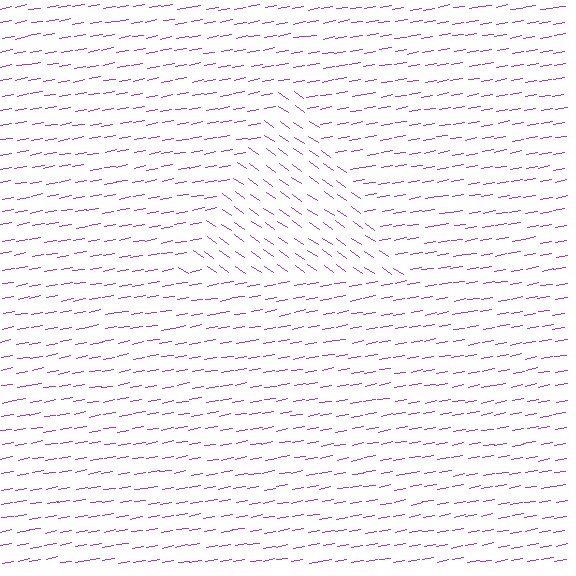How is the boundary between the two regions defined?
The boundary is defined purely by a change in line orientation (approximately 45 degrees difference). All lines are the same color and thickness.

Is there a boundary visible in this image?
Yes, there is a texture boundary formed by a change in line orientation.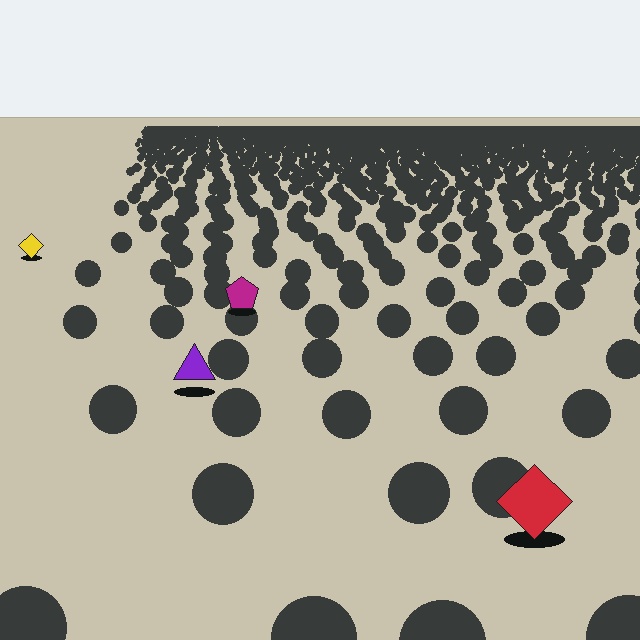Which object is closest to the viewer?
The red diamond is closest. The texture marks near it are larger and more spread out.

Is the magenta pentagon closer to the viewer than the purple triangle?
No. The purple triangle is closer — you can tell from the texture gradient: the ground texture is coarser near it.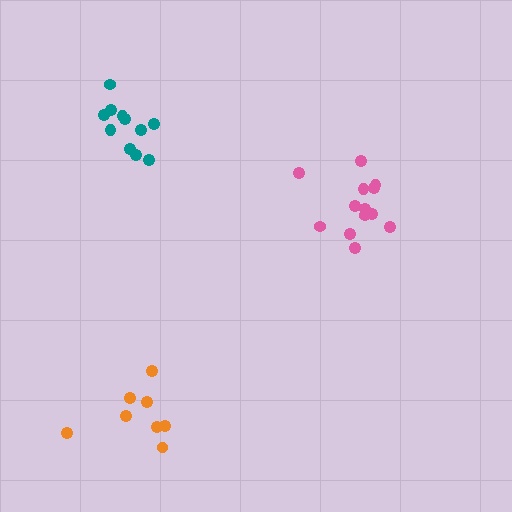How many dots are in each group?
Group 1: 11 dots, Group 2: 8 dots, Group 3: 13 dots (32 total).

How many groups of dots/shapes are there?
There are 3 groups.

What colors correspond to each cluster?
The clusters are colored: teal, orange, pink.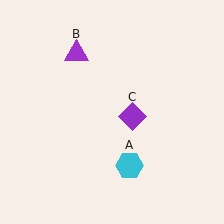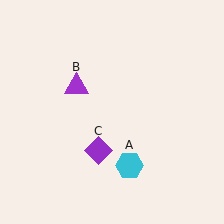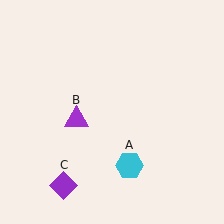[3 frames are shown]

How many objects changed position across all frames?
2 objects changed position: purple triangle (object B), purple diamond (object C).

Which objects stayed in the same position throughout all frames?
Cyan hexagon (object A) remained stationary.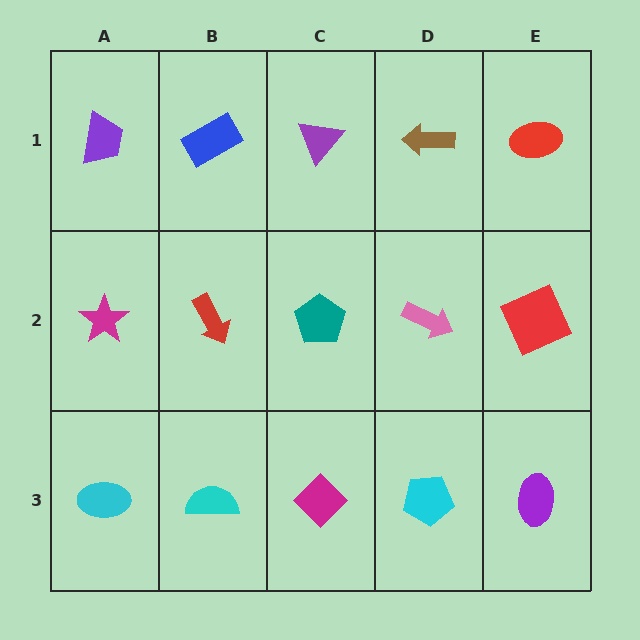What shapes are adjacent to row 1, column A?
A magenta star (row 2, column A), a blue rectangle (row 1, column B).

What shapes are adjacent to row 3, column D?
A pink arrow (row 2, column D), a magenta diamond (row 3, column C), a purple ellipse (row 3, column E).